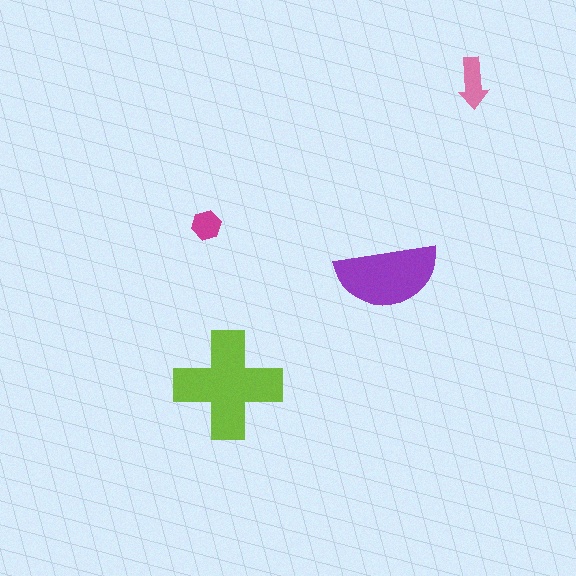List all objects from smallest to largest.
The magenta hexagon, the pink arrow, the purple semicircle, the lime cross.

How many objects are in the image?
There are 4 objects in the image.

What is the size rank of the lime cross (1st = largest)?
1st.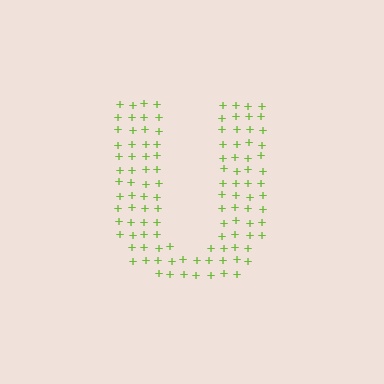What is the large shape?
The large shape is the letter U.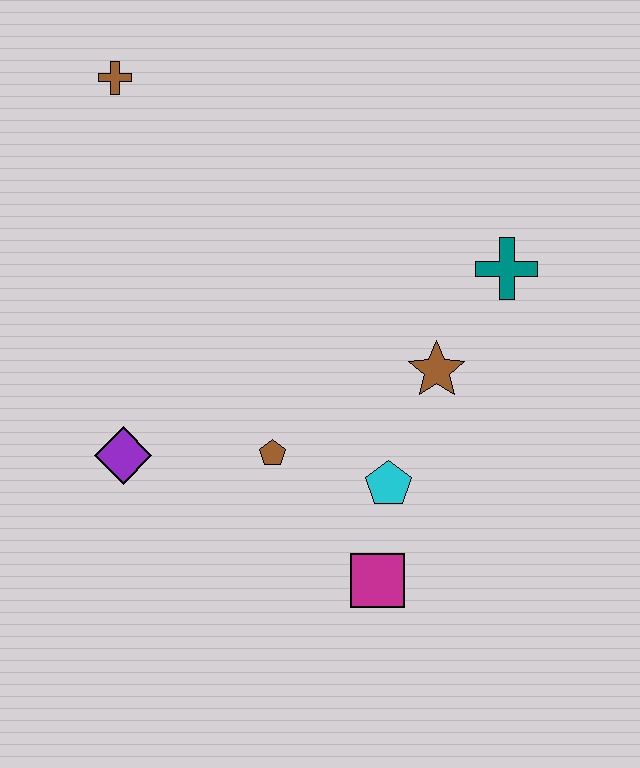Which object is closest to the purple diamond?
The brown pentagon is closest to the purple diamond.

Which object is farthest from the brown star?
The brown cross is farthest from the brown star.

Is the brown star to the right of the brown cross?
Yes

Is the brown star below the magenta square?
No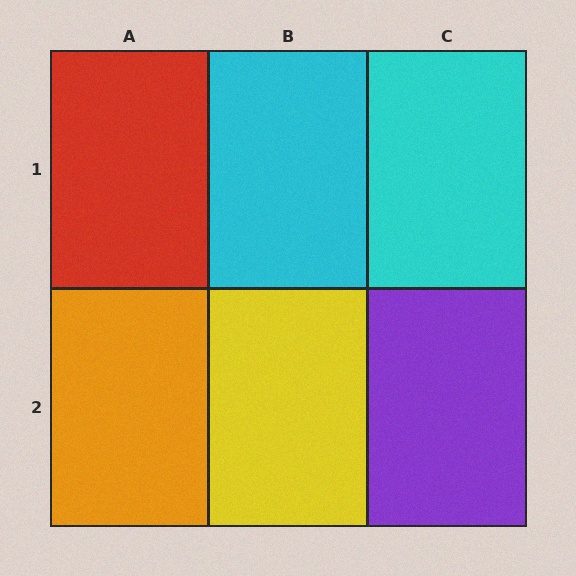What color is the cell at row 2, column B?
Yellow.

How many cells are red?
1 cell is red.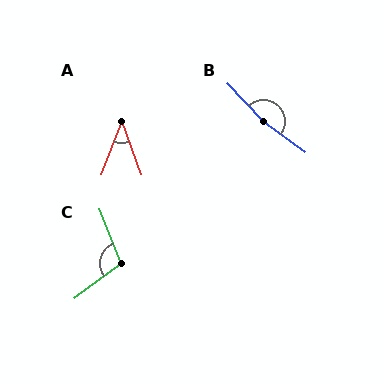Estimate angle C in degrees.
Approximately 105 degrees.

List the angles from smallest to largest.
A (41°), C (105°), B (170°).